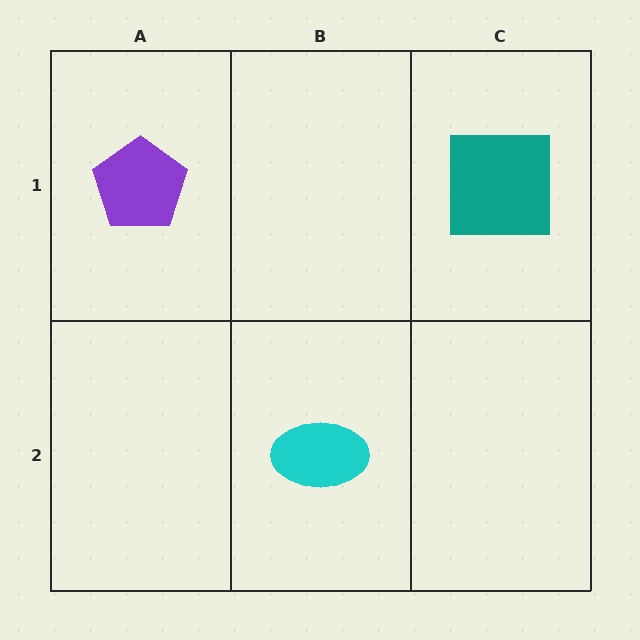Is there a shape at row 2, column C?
No, that cell is empty.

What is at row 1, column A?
A purple pentagon.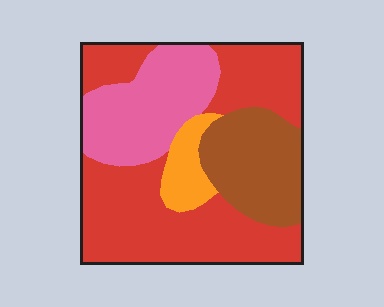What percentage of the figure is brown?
Brown takes up about one fifth (1/5) of the figure.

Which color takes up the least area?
Orange, at roughly 5%.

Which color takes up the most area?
Red, at roughly 50%.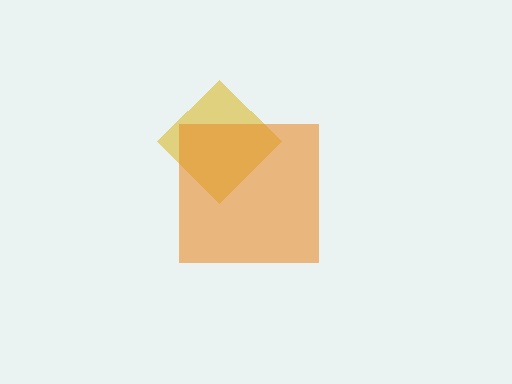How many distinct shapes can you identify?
There are 2 distinct shapes: a yellow diamond, an orange square.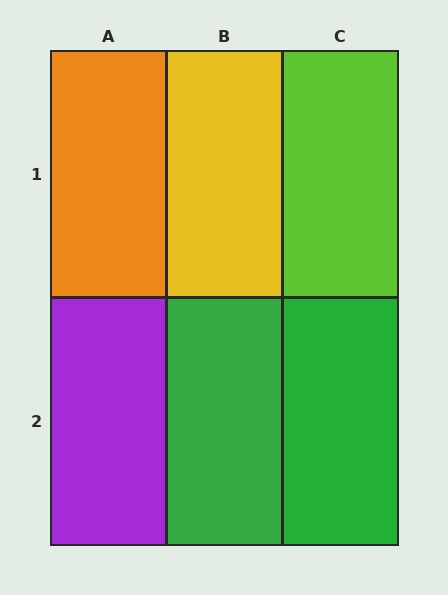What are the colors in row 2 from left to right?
Purple, green, green.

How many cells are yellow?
1 cell is yellow.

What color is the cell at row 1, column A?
Orange.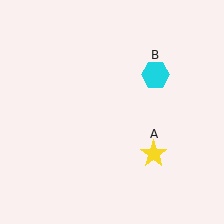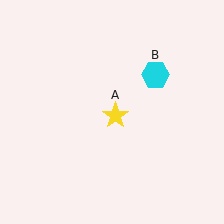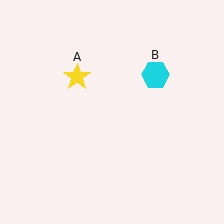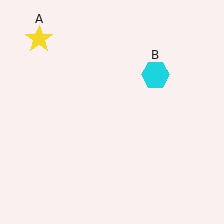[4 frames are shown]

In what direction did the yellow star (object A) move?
The yellow star (object A) moved up and to the left.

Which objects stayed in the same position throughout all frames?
Cyan hexagon (object B) remained stationary.